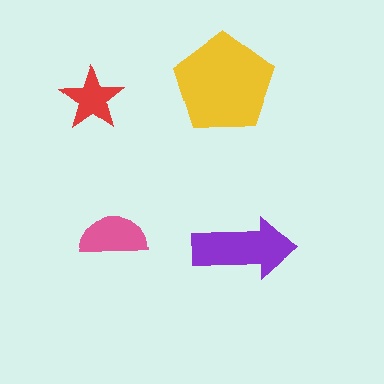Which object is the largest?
The yellow pentagon.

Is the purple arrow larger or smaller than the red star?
Larger.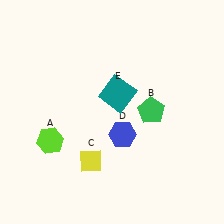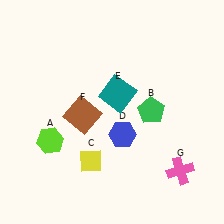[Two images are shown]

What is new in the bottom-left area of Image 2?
A brown square (F) was added in the bottom-left area of Image 2.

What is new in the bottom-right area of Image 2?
A pink cross (G) was added in the bottom-right area of Image 2.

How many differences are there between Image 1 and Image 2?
There are 2 differences between the two images.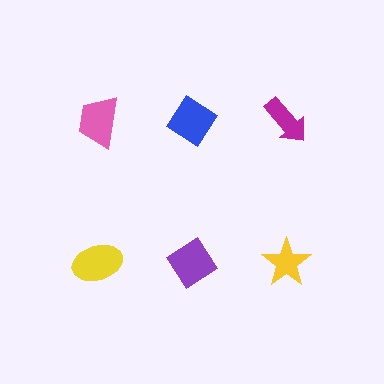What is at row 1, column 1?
A pink trapezoid.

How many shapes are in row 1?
3 shapes.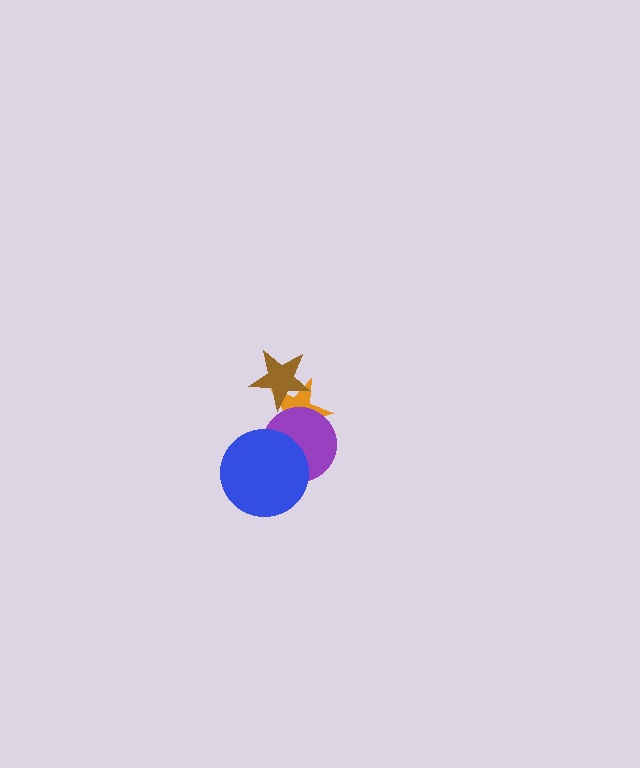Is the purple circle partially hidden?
Yes, it is partially covered by another shape.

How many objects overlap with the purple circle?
2 objects overlap with the purple circle.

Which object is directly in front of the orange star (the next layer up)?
The brown star is directly in front of the orange star.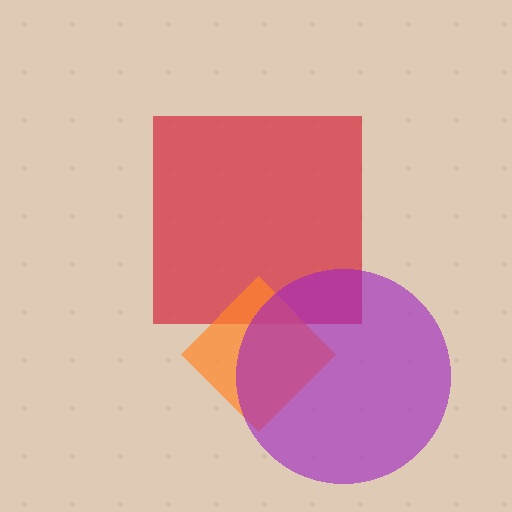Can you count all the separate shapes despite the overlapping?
Yes, there are 3 separate shapes.